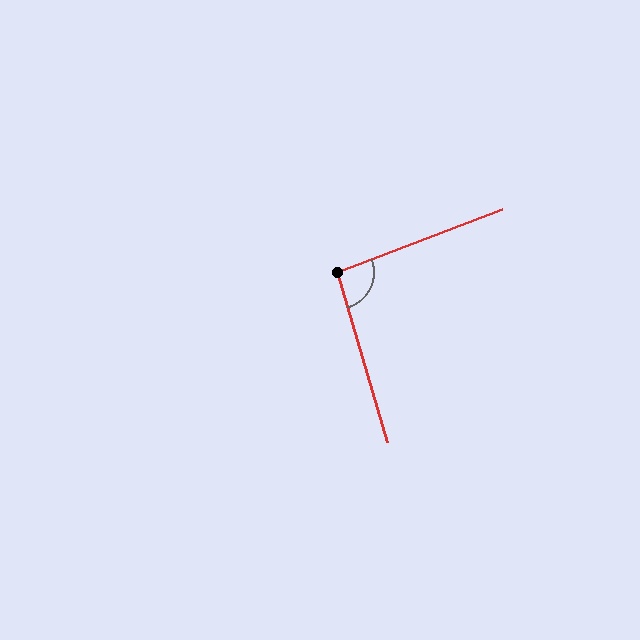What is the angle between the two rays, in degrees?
Approximately 95 degrees.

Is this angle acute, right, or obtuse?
It is approximately a right angle.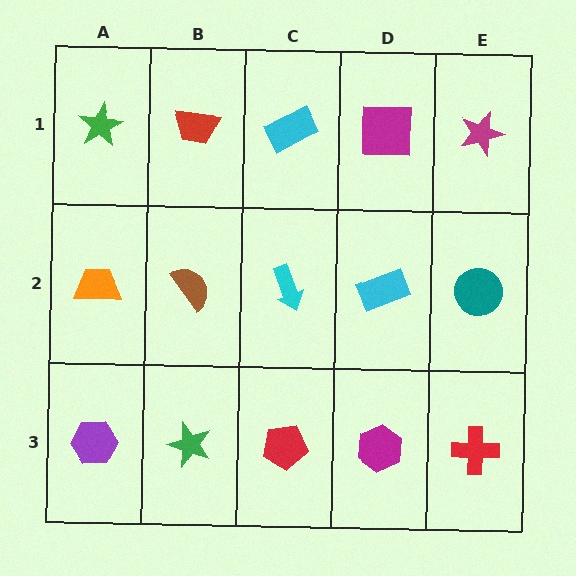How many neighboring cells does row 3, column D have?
3.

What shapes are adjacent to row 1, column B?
A brown semicircle (row 2, column B), a green star (row 1, column A), a cyan rectangle (row 1, column C).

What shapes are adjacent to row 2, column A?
A green star (row 1, column A), a purple hexagon (row 3, column A), a brown semicircle (row 2, column B).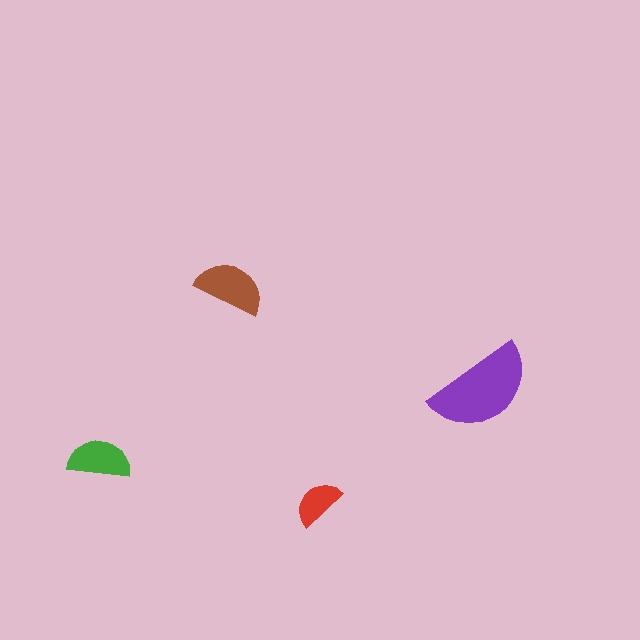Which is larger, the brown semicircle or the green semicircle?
The brown one.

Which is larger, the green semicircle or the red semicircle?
The green one.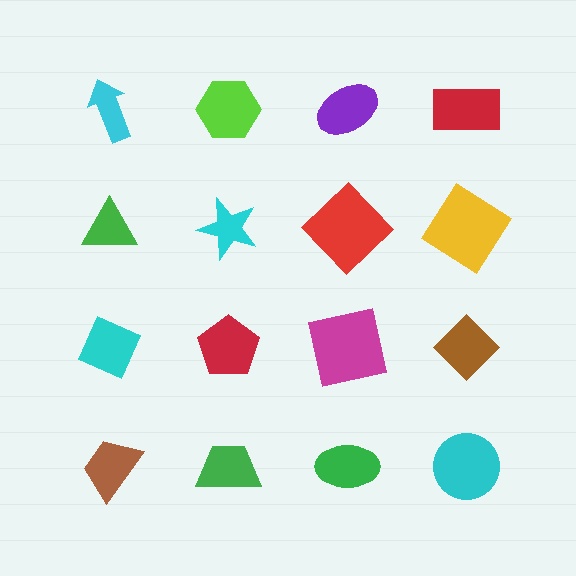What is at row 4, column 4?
A cyan circle.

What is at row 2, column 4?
A yellow diamond.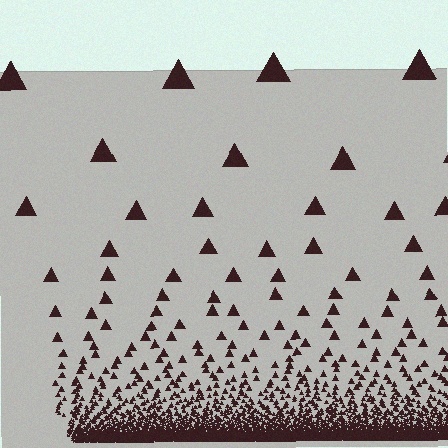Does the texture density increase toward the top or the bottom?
Density increases toward the bottom.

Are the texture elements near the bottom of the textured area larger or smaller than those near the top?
Smaller. The gradient is inverted — elements near the bottom are smaller and denser.